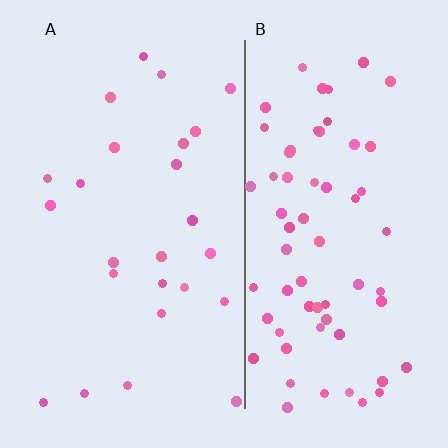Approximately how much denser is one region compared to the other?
Approximately 2.7× — region B over region A.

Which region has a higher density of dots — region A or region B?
B (the right).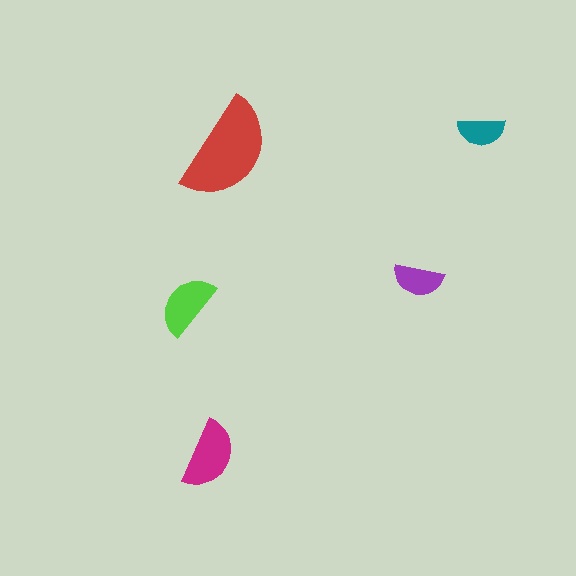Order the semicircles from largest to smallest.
the red one, the magenta one, the lime one, the purple one, the teal one.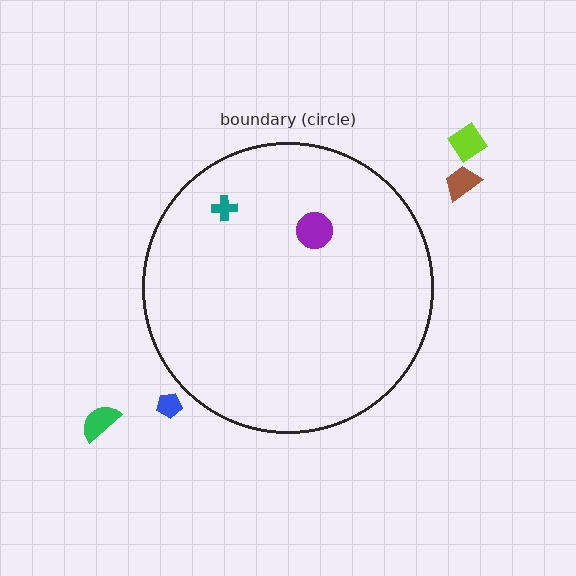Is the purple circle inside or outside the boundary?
Inside.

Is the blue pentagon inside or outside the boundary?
Outside.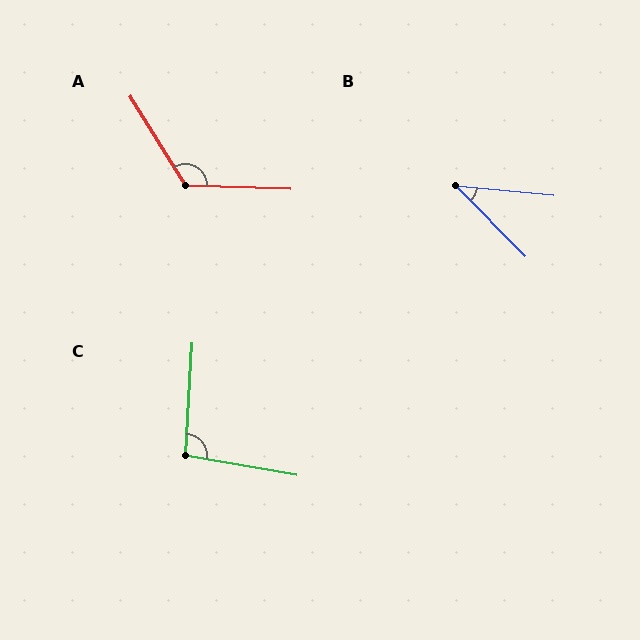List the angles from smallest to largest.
B (40°), C (96°), A (124°).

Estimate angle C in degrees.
Approximately 96 degrees.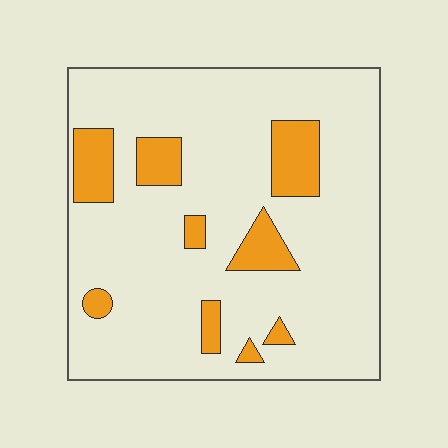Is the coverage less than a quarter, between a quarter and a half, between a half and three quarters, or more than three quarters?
Less than a quarter.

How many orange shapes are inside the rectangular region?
9.